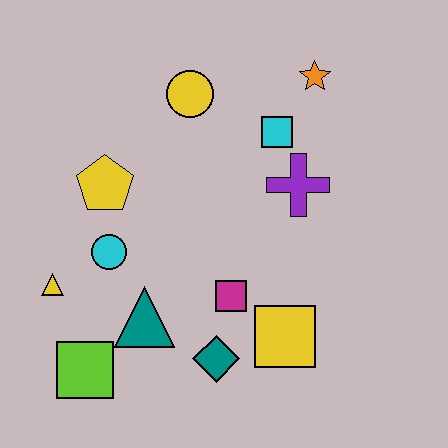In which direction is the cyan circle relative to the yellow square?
The cyan circle is to the left of the yellow square.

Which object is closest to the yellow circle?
The cyan square is closest to the yellow circle.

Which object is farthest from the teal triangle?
The orange star is farthest from the teal triangle.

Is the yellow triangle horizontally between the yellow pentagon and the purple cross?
No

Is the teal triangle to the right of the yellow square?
No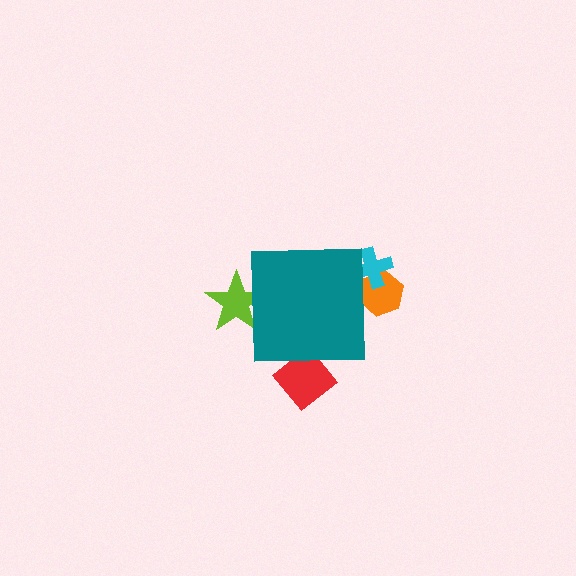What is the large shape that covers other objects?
A teal square.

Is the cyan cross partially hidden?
Yes, the cyan cross is partially hidden behind the teal square.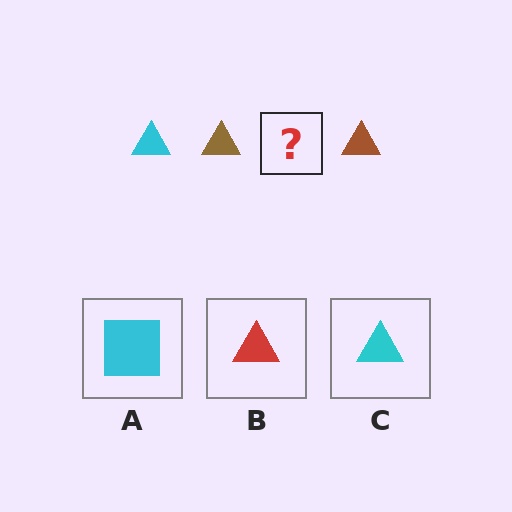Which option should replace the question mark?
Option C.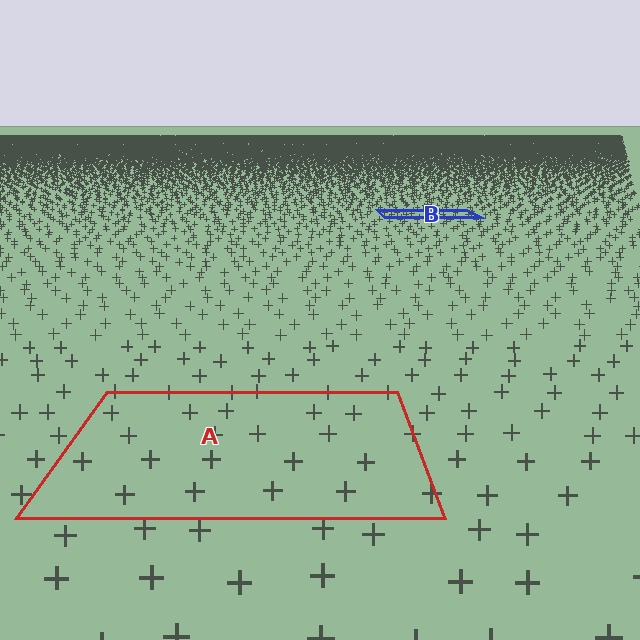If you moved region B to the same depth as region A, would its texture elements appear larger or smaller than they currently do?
They would appear larger. At a closer depth, the same texture elements are projected at a bigger on-screen size.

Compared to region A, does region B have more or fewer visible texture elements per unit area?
Region B has more texture elements per unit area — they are packed more densely because it is farther away.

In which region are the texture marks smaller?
The texture marks are smaller in region B, because it is farther away.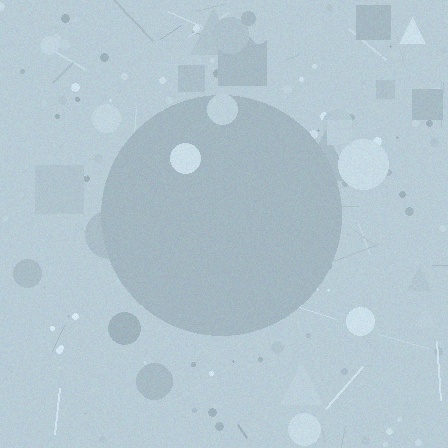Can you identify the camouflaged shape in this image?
The camouflaged shape is a circle.